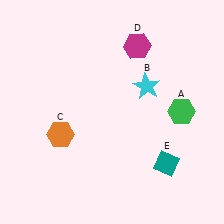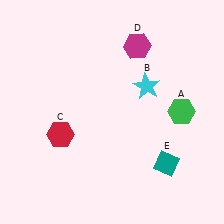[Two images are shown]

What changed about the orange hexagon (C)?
In Image 1, C is orange. In Image 2, it changed to red.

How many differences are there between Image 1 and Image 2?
There is 1 difference between the two images.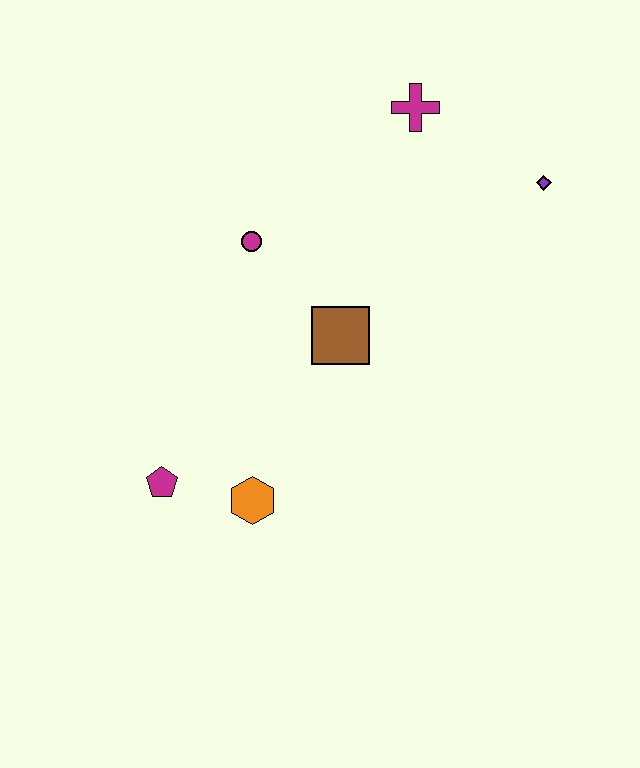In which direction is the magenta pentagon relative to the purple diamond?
The magenta pentagon is to the left of the purple diamond.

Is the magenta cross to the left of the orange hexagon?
No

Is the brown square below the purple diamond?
Yes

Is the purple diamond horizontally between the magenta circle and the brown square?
No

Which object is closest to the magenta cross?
The purple diamond is closest to the magenta cross.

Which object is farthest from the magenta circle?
The purple diamond is farthest from the magenta circle.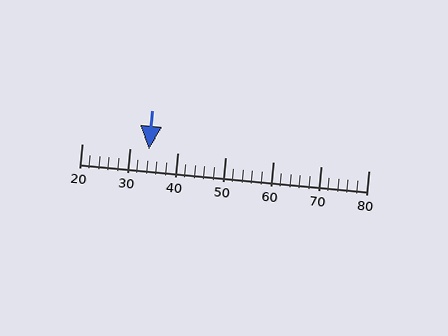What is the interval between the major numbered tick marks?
The major tick marks are spaced 10 units apart.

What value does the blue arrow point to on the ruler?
The blue arrow points to approximately 34.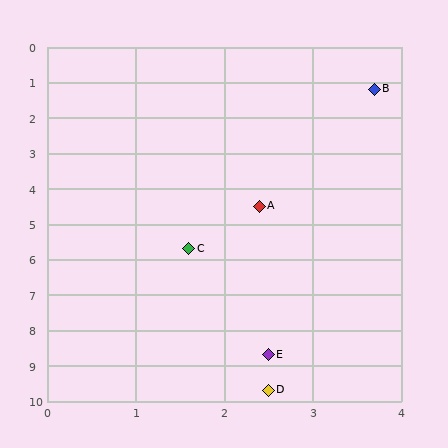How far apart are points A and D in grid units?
Points A and D are about 5.2 grid units apart.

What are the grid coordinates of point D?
Point D is at approximately (2.5, 9.7).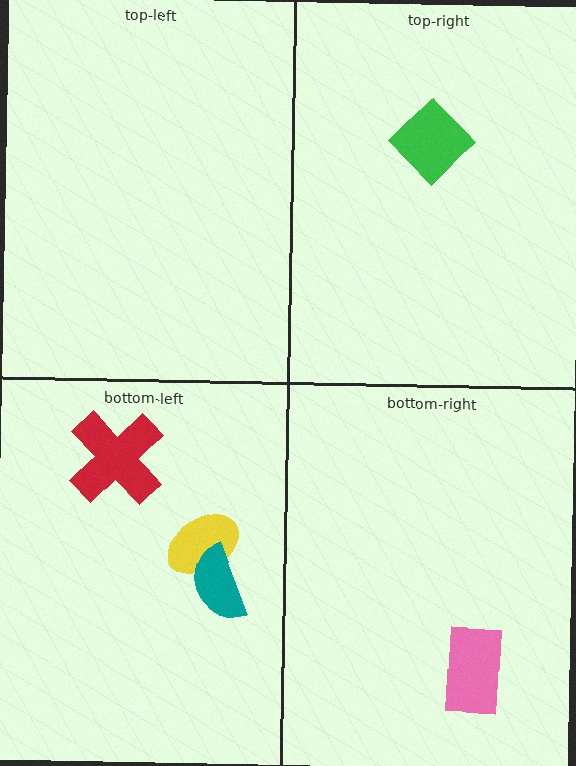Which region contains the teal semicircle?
The bottom-left region.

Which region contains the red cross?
The bottom-left region.